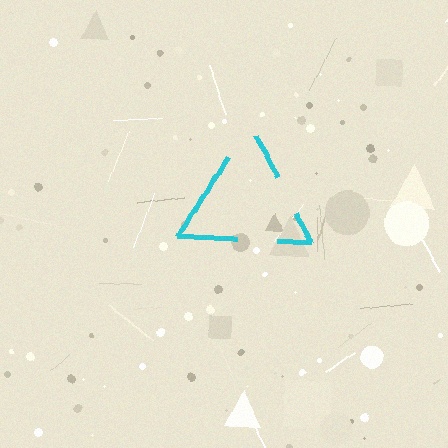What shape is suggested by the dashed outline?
The dashed outline suggests a triangle.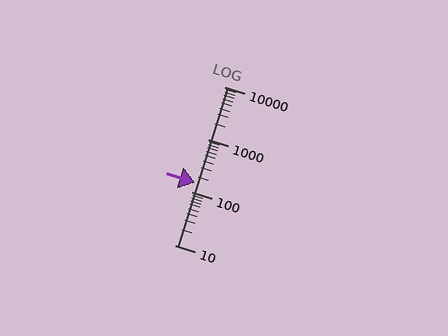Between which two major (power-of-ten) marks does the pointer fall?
The pointer is between 100 and 1000.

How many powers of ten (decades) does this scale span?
The scale spans 3 decades, from 10 to 10000.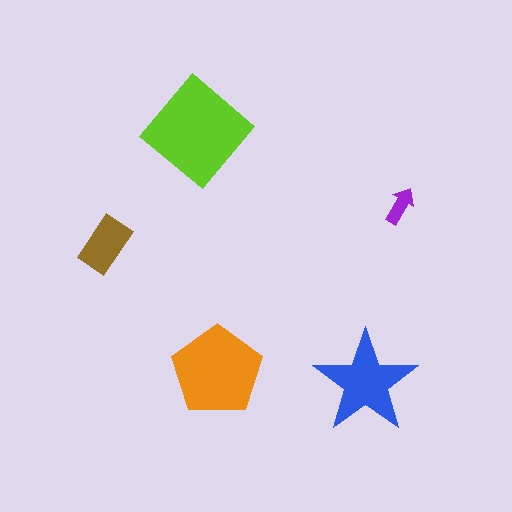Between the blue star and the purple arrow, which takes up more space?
The blue star.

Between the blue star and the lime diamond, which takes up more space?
The lime diamond.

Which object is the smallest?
The purple arrow.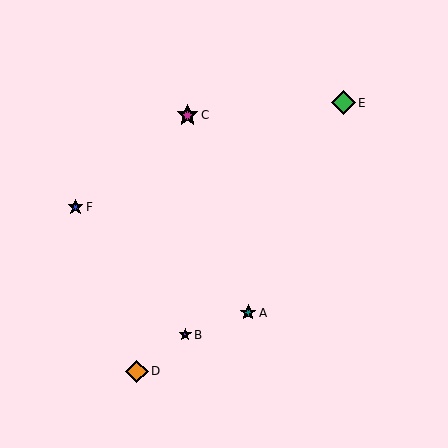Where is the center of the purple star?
The center of the purple star is at (185, 335).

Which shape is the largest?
The green diamond (labeled E) is the largest.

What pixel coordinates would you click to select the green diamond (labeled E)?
Click at (343, 103) to select the green diamond E.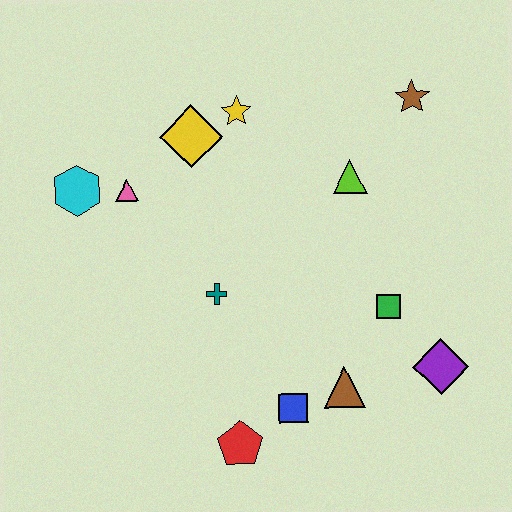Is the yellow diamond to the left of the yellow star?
Yes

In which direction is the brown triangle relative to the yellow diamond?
The brown triangle is below the yellow diamond.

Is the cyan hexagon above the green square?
Yes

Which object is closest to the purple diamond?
The green square is closest to the purple diamond.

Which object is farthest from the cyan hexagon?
The purple diamond is farthest from the cyan hexagon.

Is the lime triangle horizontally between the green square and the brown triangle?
Yes